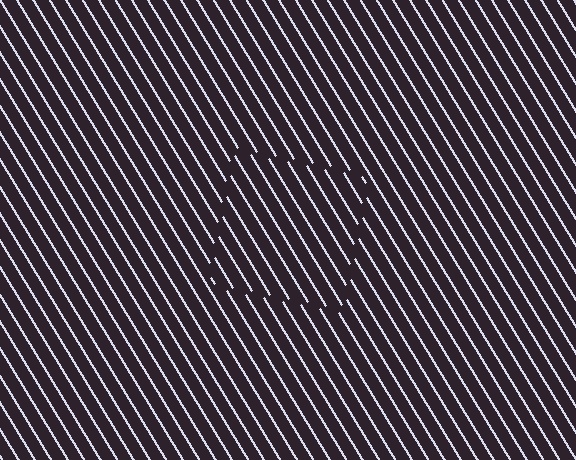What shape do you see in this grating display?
An illusory square. The interior of the shape contains the same grating, shifted by half a period — the contour is defined by the phase discontinuity where line-ends from the inner and outer gratings abut.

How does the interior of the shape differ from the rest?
The interior of the shape contains the same grating, shifted by half a period — the contour is defined by the phase discontinuity where line-ends from the inner and outer gratings abut.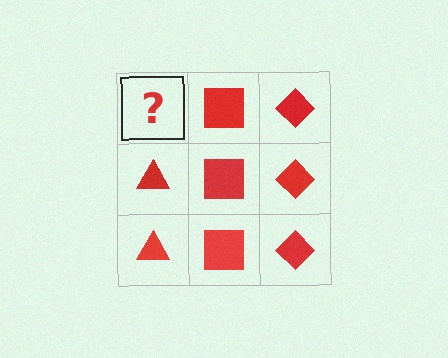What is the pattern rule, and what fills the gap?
The rule is that each column has a consistent shape. The gap should be filled with a red triangle.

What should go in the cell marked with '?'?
The missing cell should contain a red triangle.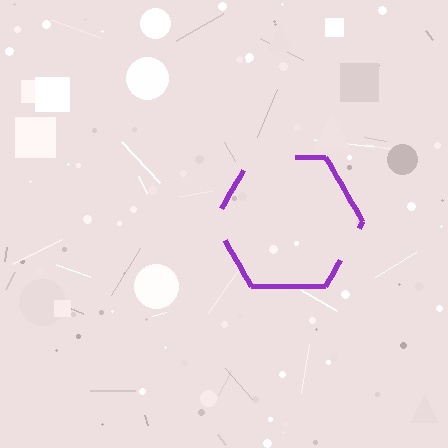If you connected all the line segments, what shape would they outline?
They would outline a hexagon.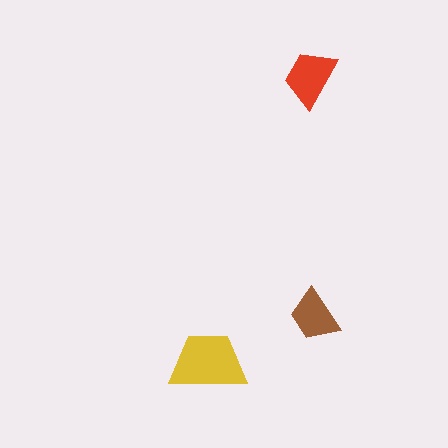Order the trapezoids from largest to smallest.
the yellow one, the red one, the brown one.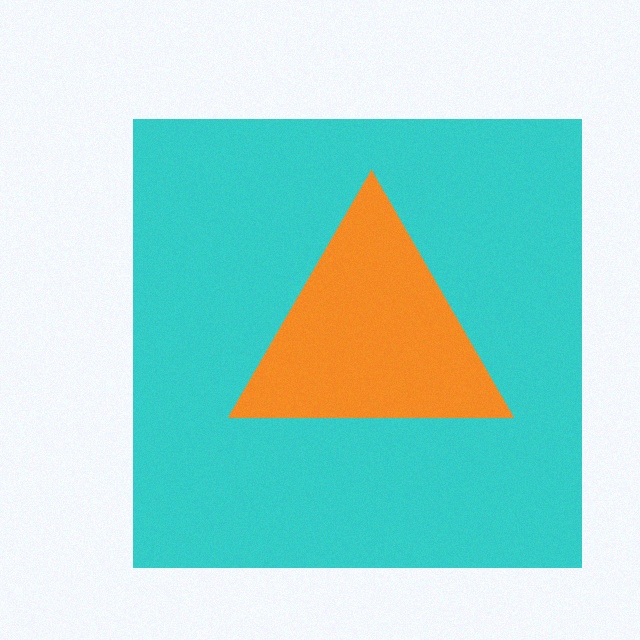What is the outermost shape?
The cyan square.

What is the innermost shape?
The orange triangle.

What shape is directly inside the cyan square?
The orange triangle.